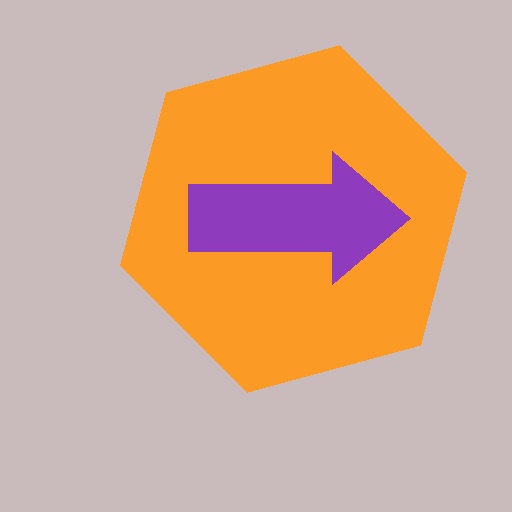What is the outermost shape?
The orange hexagon.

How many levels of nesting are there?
2.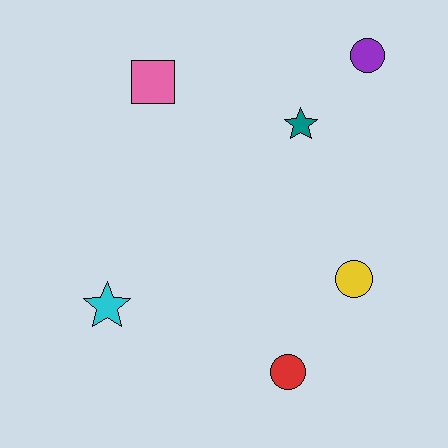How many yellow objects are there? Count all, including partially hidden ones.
There is 1 yellow object.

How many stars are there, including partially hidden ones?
There are 2 stars.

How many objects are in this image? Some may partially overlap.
There are 6 objects.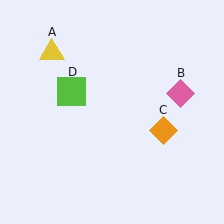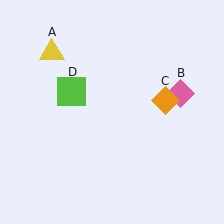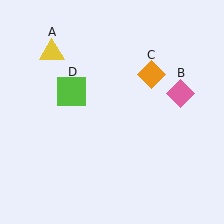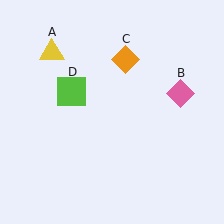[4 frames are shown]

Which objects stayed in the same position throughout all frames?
Yellow triangle (object A) and pink diamond (object B) and lime square (object D) remained stationary.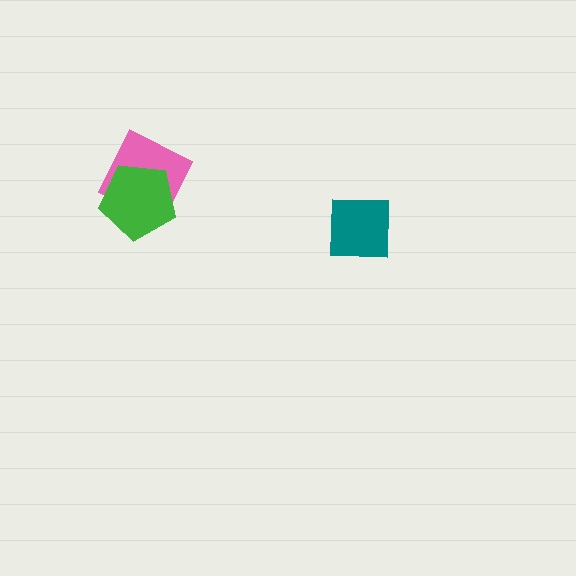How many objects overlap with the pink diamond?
1 object overlaps with the pink diamond.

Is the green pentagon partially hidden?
No, no other shape covers it.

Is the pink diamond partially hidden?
Yes, it is partially covered by another shape.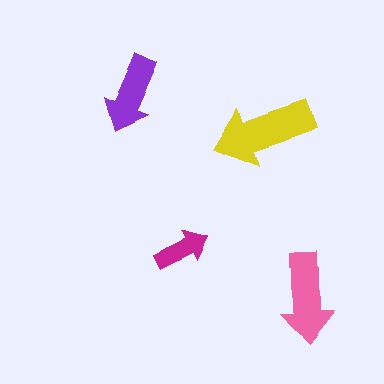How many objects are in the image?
There are 4 objects in the image.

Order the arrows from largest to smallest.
the yellow one, the pink one, the purple one, the magenta one.